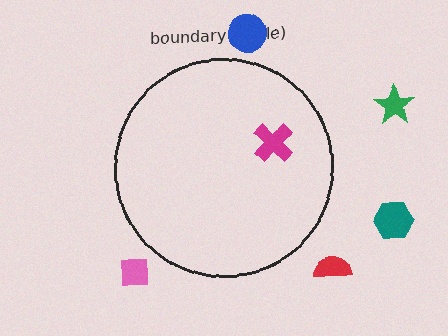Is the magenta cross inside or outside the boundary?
Inside.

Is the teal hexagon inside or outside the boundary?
Outside.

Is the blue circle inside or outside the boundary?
Outside.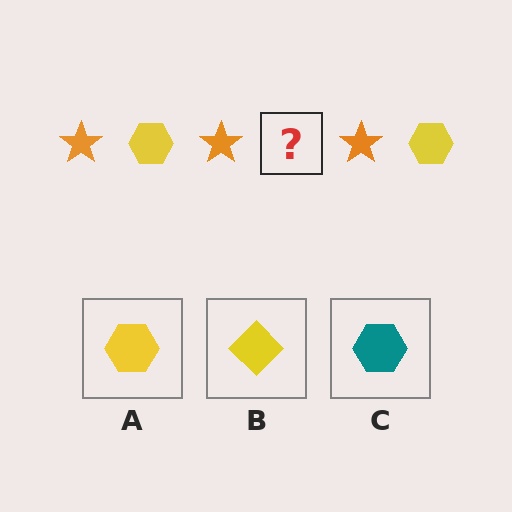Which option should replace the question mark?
Option A.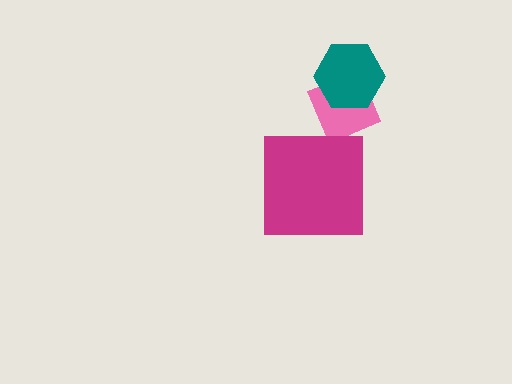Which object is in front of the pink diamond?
The teal hexagon is in front of the pink diamond.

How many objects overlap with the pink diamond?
1 object overlaps with the pink diamond.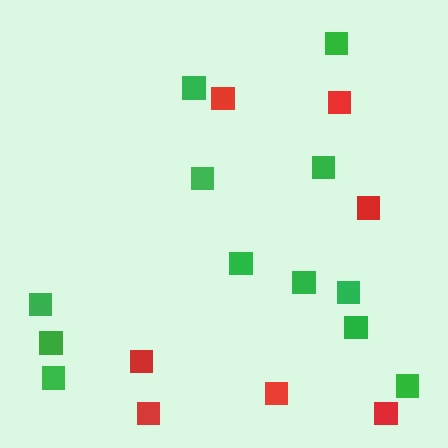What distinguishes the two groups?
There are 2 groups: one group of green squares (12) and one group of red squares (7).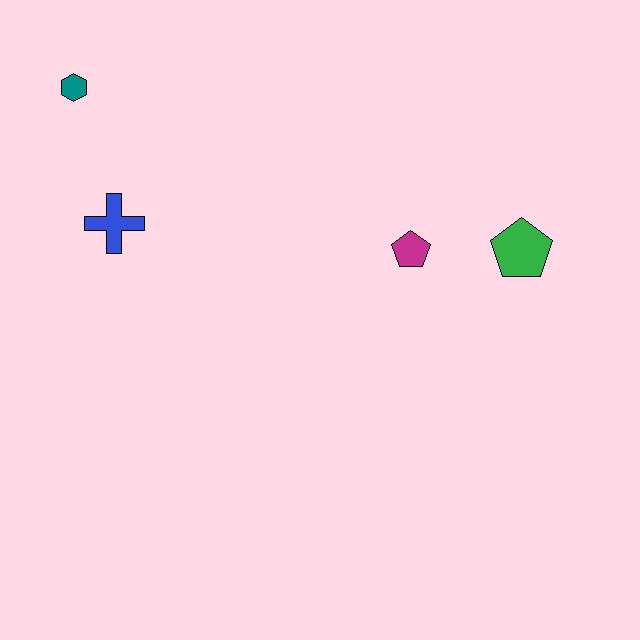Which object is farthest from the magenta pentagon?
The teal hexagon is farthest from the magenta pentagon.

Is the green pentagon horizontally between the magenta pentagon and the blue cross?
No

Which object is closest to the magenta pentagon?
The green pentagon is closest to the magenta pentagon.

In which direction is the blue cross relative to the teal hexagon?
The blue cross is below the teal hexagon.